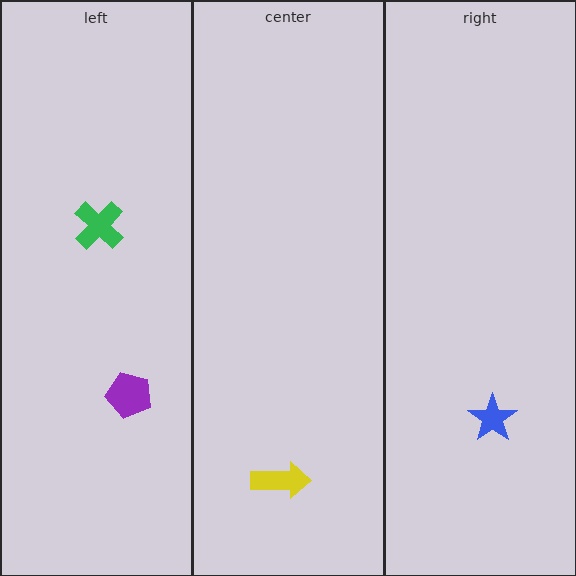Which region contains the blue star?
The right region.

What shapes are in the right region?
The blue star.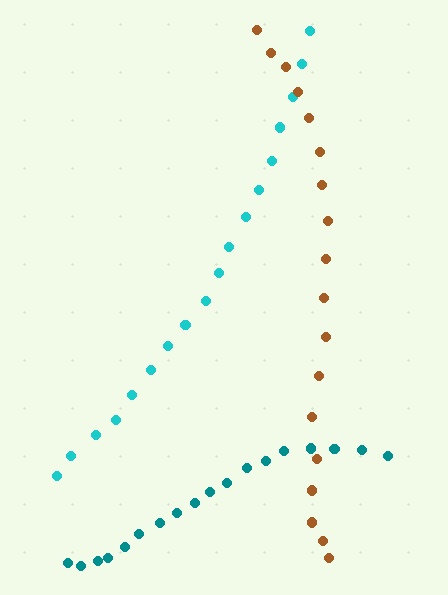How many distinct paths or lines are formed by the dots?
There are 3 distinct paths.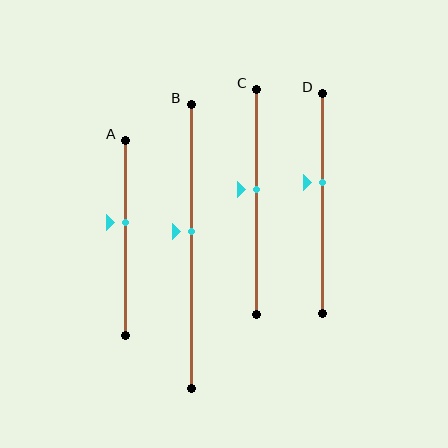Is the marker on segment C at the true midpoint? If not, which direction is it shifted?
No, the marker on segment C is shifted upward by about 6% of the segment length.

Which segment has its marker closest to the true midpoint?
Segment B has its marker closest to the true midpoint.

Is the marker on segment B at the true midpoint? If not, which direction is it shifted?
No, the marker on segment B is shifted upward by about 5% of the segment length.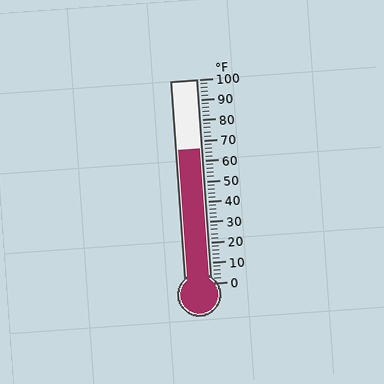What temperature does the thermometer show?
The thermometer shows approximately 66°F.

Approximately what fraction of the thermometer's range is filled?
The thermometer is filled to approximately 65% of its range.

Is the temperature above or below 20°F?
The temperature is above 20°F.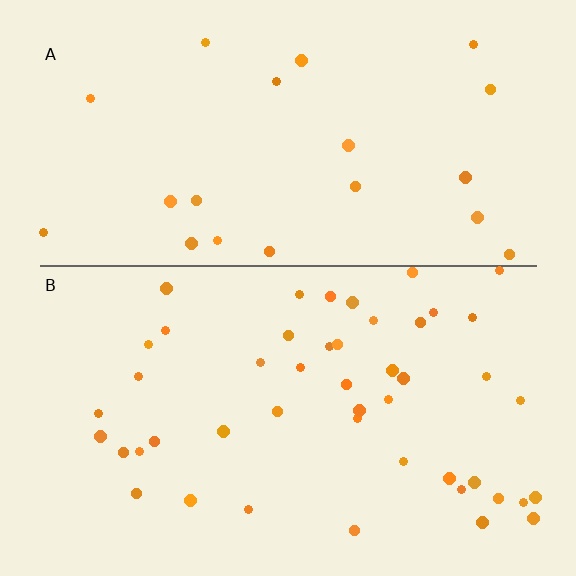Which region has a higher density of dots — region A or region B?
B (the bottom).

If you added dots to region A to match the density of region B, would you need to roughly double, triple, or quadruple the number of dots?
Approximately double.